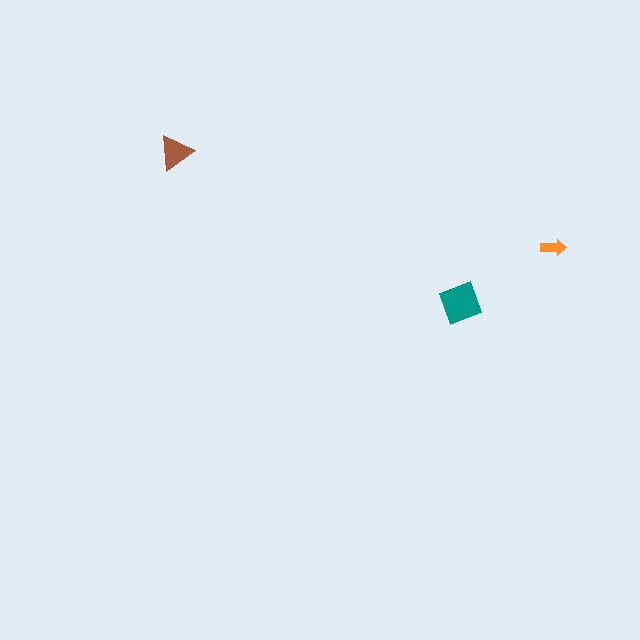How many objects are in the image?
There are 3 objects in the image.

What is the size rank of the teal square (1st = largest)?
1st.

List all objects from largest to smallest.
The teal square, the brown triangle, the orange arrow.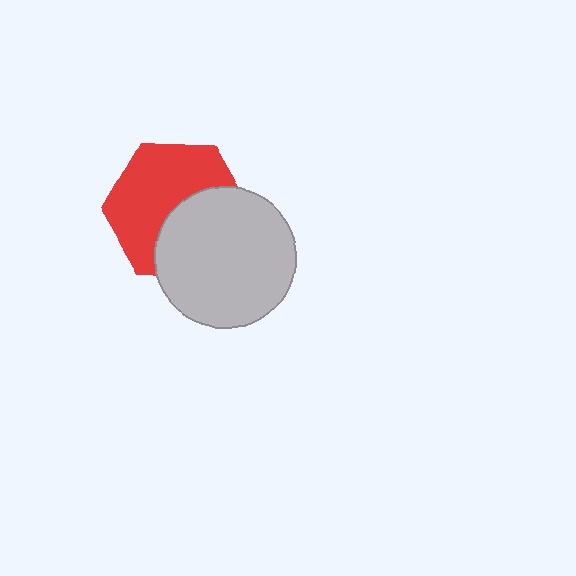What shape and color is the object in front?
The object in front is a light gray circle.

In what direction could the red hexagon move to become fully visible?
The red hexagon could move toward the upper-left. That would shift it out from behind the light gray circle entirely.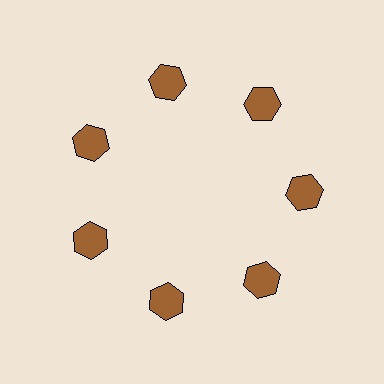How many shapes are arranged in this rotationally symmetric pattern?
There are 7 shapes, arranged in 7 groups of 1.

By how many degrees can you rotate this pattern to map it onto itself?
The pattern maps onto itself every 51 degrees of rotation.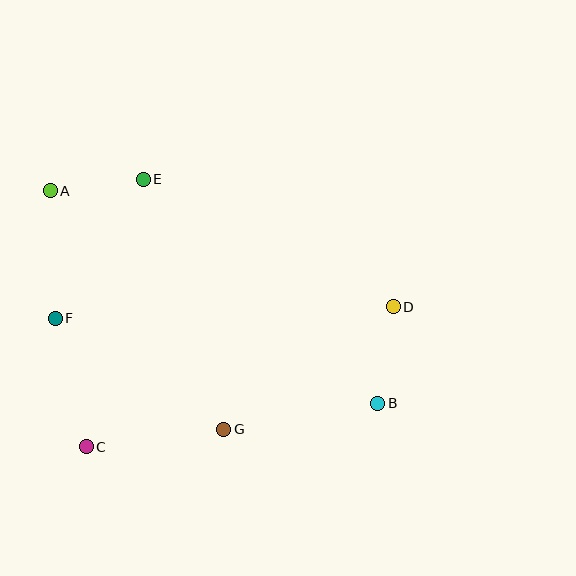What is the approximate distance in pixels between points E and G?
The distance between E and G is approximately 263 pixels.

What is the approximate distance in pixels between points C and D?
The distance between C and D is approximately 337 pixels.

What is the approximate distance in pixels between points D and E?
The distance between D and E is approximately 281 pixels.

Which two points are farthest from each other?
Points A and B are farthest from each other.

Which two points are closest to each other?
Points A and E are closest to each other.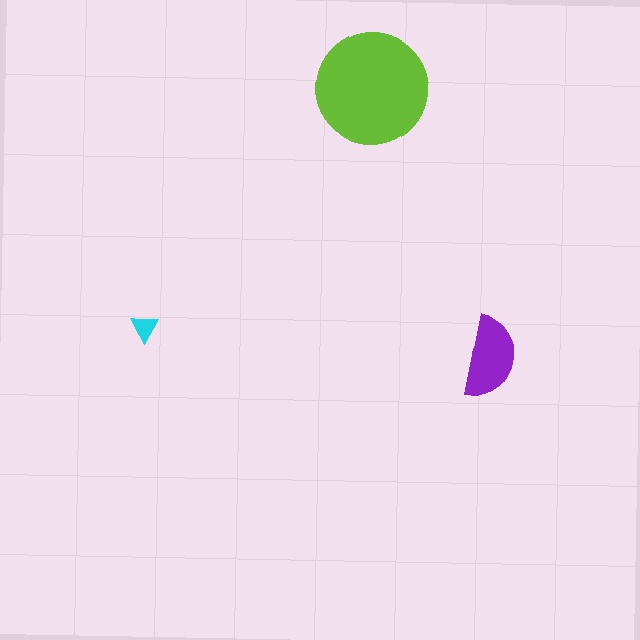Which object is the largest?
The lime circle.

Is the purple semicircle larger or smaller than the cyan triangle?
Larger.